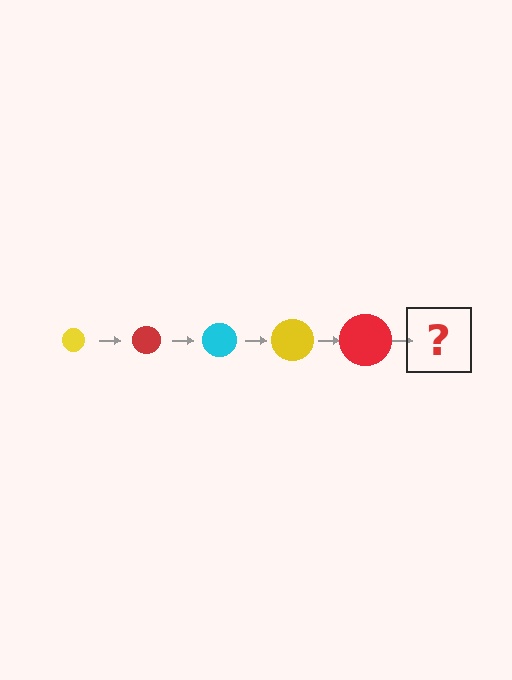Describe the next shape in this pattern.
It should be a cyan circle, larger than the previous one.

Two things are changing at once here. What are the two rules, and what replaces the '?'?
The two rules are that the circle grows larger each step and the color cycles through yellow, red, and cyan. The '?' should be a cyan circle, larger than the previous one.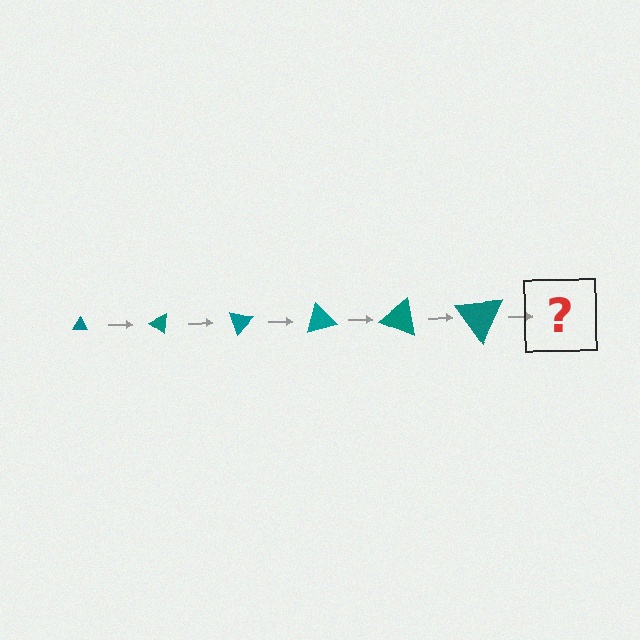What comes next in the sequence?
The next element should be a triangle, larger than the previous one and rotated 210 degrees from the start.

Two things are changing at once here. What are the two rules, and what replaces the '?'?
The two rules are that the triangle grows larger each step and it rotates 35 degrees each step. The '?' should be a triangle, larger than the previous one and rotated 210 degrees from the start.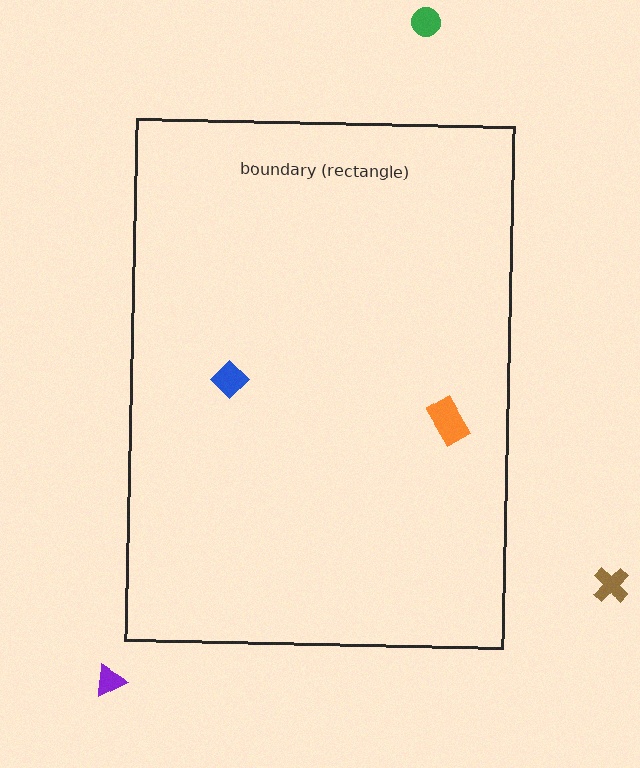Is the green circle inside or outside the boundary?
Outside.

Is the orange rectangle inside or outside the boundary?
Inside.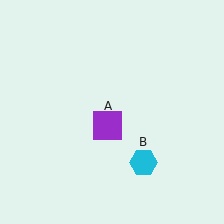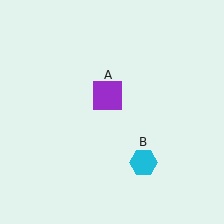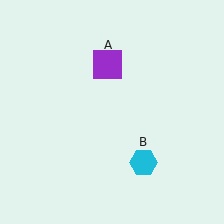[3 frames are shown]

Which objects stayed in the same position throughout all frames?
Cyan hexagon (object B) remained stationary.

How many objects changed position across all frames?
1 object changed position: purple square (object A).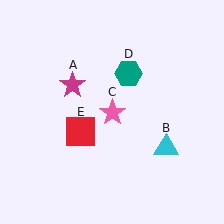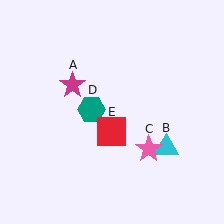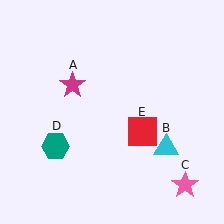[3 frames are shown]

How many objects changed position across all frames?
3 objects changed position: pink star (object C), teal hexagon (object D), red square (object E).